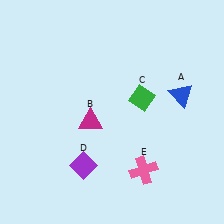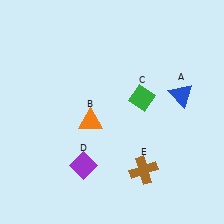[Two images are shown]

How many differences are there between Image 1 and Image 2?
There are 2 differences between the two images.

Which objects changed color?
B changed from magenta to orange. E changed from pink to brown.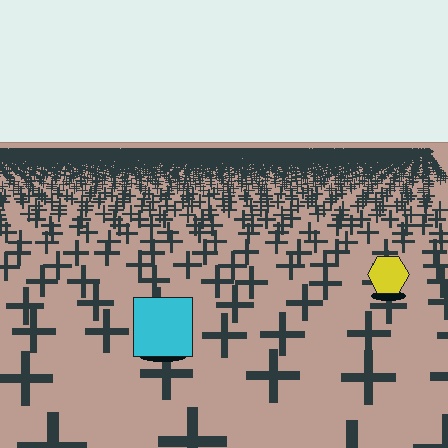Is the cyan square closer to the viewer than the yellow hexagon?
Yes. The cyan square is closer — you can tell from the texture gradient: the ground texture is coarser near it.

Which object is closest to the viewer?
The cyan square is closest. The texture marks near it are larger and more spread out.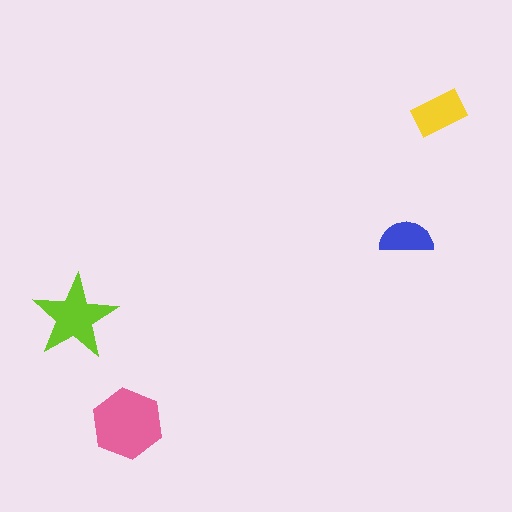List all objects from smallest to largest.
The blue semicircle, the yellow rectangle, the lime star, the pink hexagon.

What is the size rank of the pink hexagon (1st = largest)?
1st.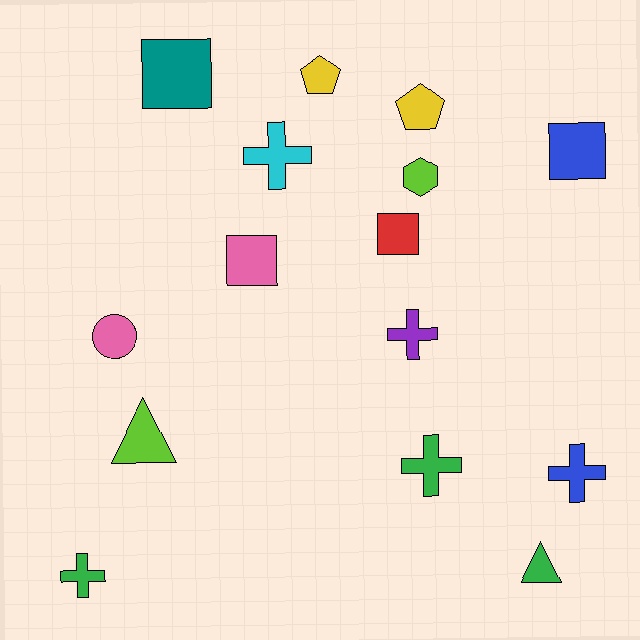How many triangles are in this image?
There are 2 triangles.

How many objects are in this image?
There are 15 objects.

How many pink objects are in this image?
There are 2 pink objects.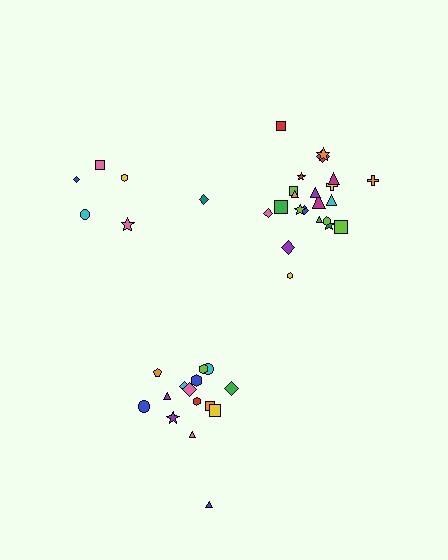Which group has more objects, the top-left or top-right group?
The top-right group.